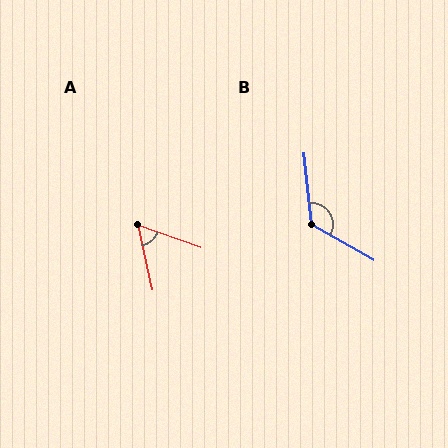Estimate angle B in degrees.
Approximately 125 degrees.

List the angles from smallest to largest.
A (58°), B (125°).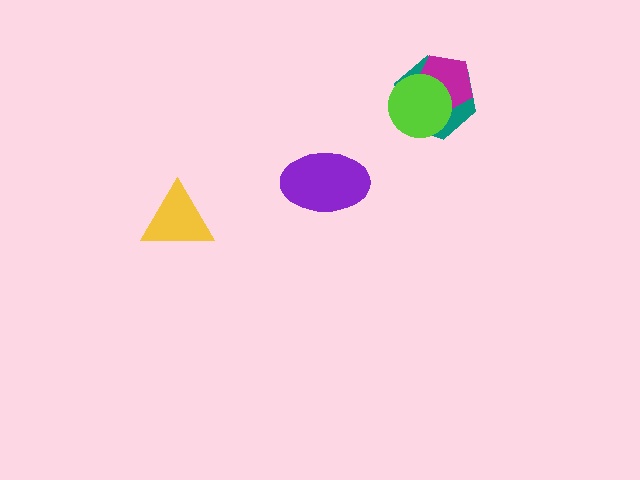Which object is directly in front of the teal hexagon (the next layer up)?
The magenta pentagon is directly in front of the teal hexagon.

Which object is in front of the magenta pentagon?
The lime circle is in front of the magenta pentagon.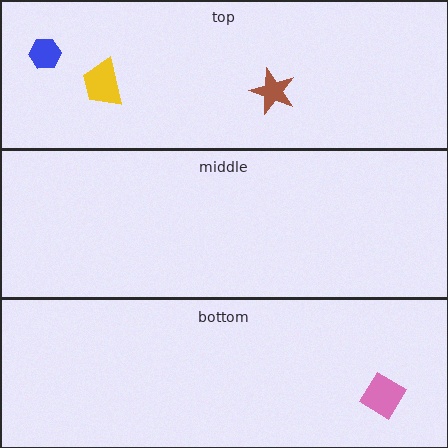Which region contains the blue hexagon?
The top region.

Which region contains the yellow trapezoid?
The top region.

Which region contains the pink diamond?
The bottom region.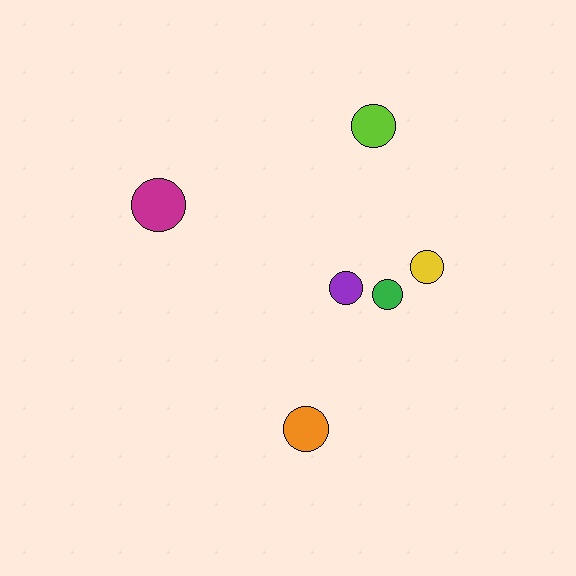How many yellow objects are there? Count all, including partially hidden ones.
There is 1 yellow object.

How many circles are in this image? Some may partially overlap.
There are 6 circles.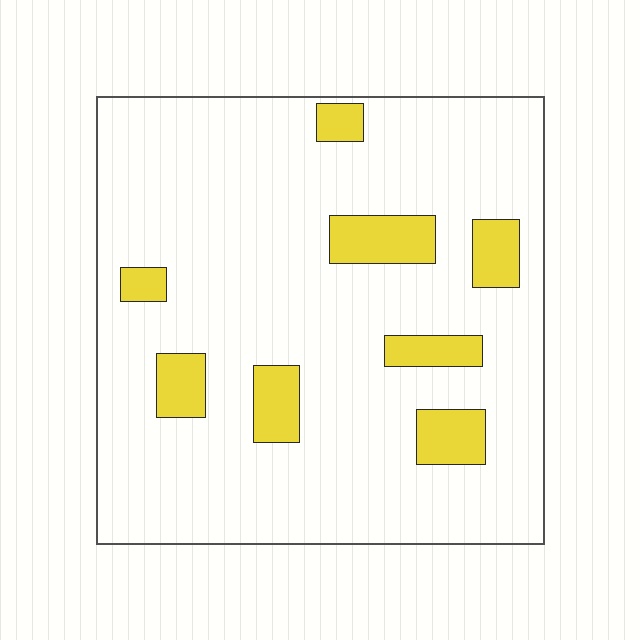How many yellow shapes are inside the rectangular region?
8.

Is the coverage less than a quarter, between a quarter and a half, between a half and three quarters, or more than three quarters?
Less than a quarter.